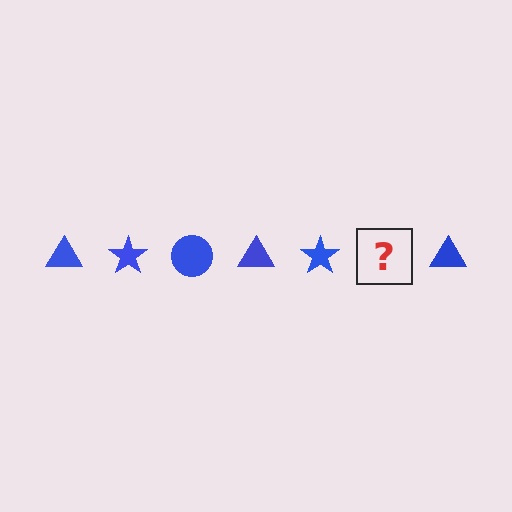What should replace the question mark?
The question mark should be replaced with a blue circle.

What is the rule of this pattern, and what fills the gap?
The rule is that the pattern cycles through triangle, star, circle shapes in blue. The gap should be filled with a blue circle.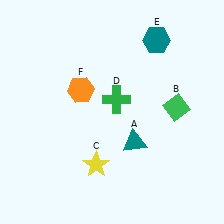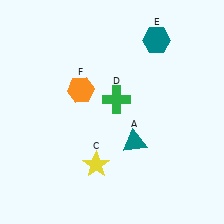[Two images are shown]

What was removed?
The green diamond (B) was removed in Image 2.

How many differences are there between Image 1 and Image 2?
There is 1 difference between the two images.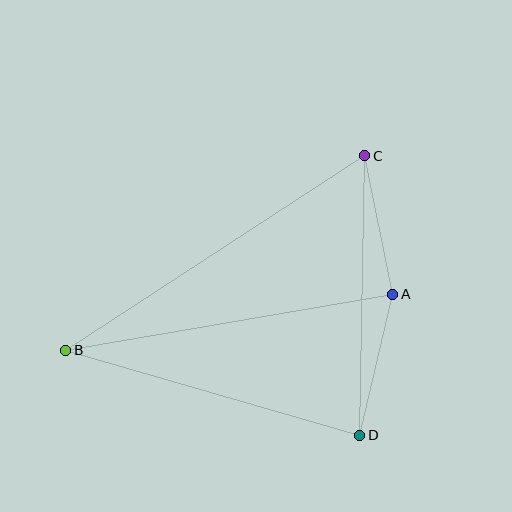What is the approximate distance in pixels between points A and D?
The distance between A and D is approximately 145 pixels.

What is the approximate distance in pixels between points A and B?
The distance between A and B is approximately 332 pixels.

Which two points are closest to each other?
Points A and C are closest to each other.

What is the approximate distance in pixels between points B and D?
The distance between B and D is approximately 306 pixels.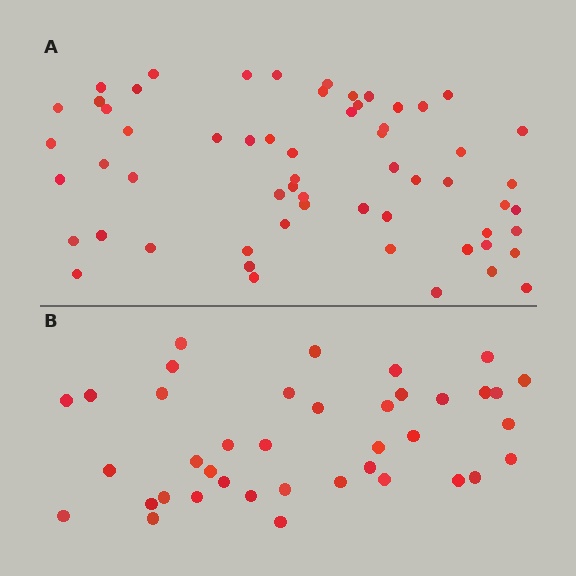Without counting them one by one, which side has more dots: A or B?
Region A (the top region) has more dots.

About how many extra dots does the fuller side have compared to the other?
Region A has approximately 20 more dots than region B.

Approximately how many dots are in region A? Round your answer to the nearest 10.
About 60 dots.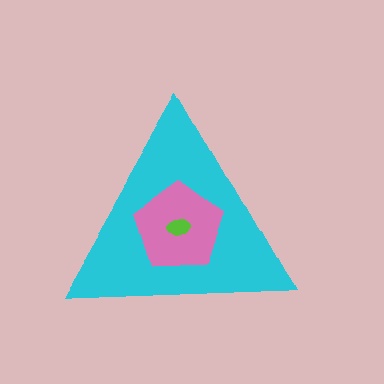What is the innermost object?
The lime ellipse.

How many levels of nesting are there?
3.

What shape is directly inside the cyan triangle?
The pink pentagon.